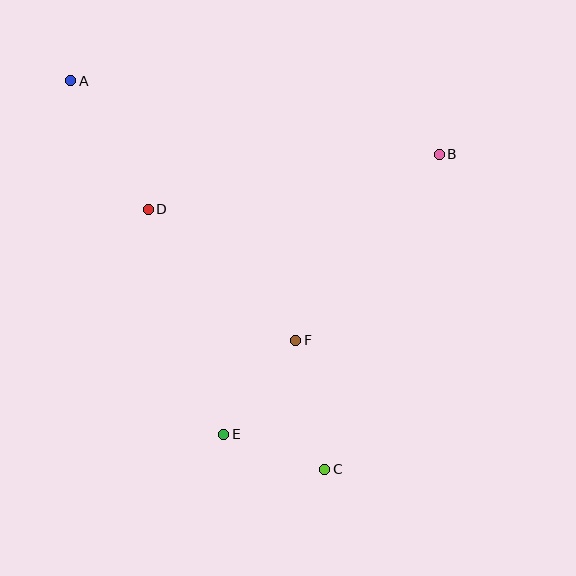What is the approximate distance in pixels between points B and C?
The distance between B and C is approximately 335 pixels.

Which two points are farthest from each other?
Points A and C are farthest from each other.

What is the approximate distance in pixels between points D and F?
The distance between D and F is approximately 197 pixels.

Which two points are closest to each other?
Points C and E are closest to each other.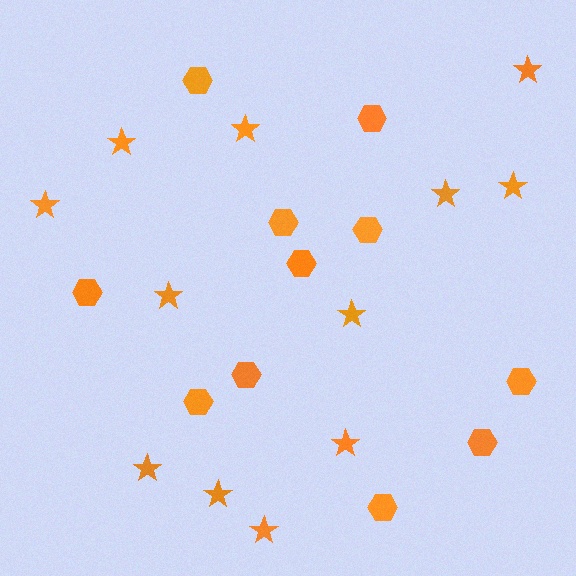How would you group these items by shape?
There are 2 groups: one group of hexagons (11) and one group of stars (12).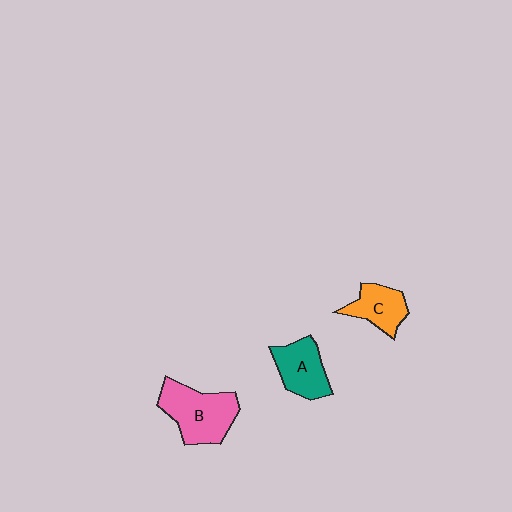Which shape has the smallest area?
Shape C (orange).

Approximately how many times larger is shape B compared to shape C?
Approximately 1.7 times.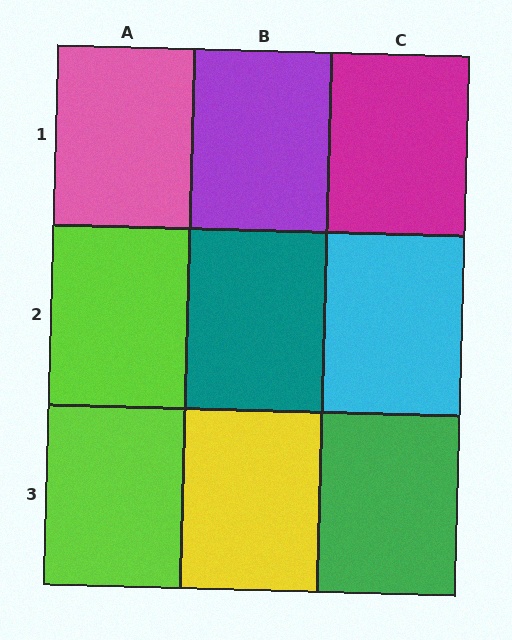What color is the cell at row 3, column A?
Lime.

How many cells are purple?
1 cell is purple.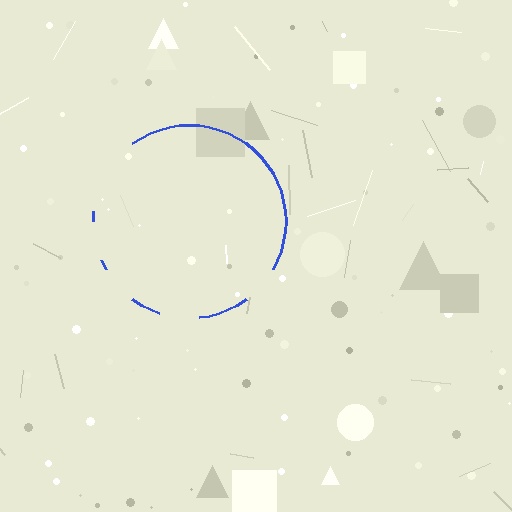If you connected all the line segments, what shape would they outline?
They would outline a circle.